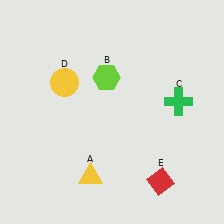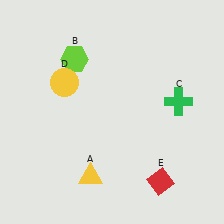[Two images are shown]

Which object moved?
The lime hexagon (B) moved left.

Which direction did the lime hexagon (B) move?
The lime hexagon (B) moved left.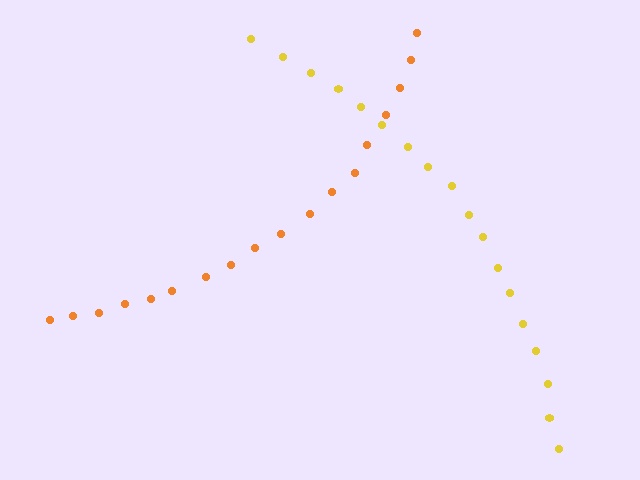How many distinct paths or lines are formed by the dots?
There are 2 distinct paths.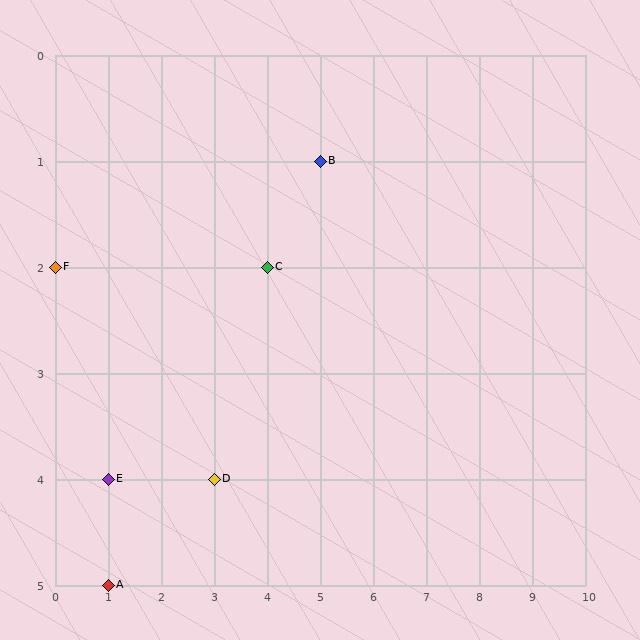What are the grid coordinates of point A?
Point A is at grid coordinates (1, 5).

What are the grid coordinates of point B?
Point B is at grid coordinates (5, 1).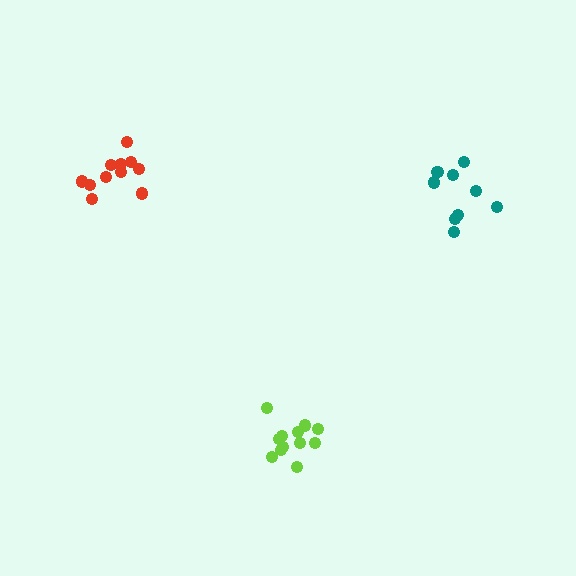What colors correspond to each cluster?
The clusters are colored: red, lime, teal.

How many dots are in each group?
Group 1: 11 dots, Group 2: 12 dots, Group 3: 9 dots (32 total).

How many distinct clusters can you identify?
There are 3 distinct clusters.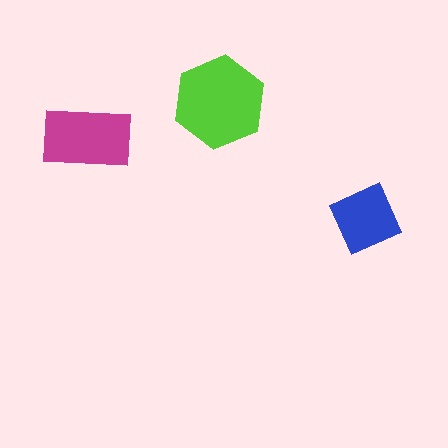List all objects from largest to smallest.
The lime hexagon, the magenta rectangle, the blue diamond.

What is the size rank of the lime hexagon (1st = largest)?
1st.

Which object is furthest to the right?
The blue diamond is rightmost.